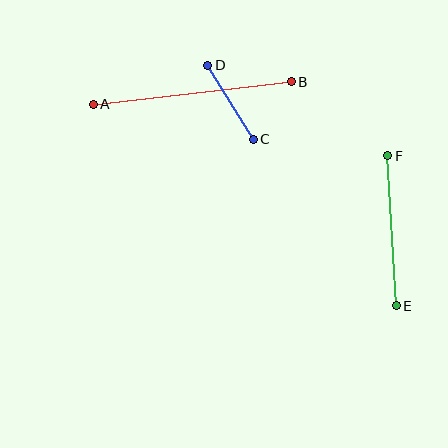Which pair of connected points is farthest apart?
Points A and B are farthest apart.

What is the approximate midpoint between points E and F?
The midpoint is at approximately (392, 231) pixels.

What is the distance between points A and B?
The distance is approximately 199 pixels.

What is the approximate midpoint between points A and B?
The midpoint is at approximately (192, 93) pixels.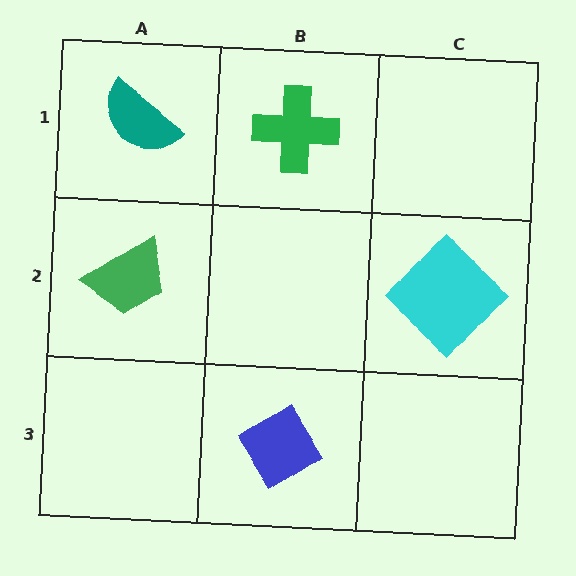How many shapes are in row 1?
2 shapes.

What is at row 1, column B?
A green cross.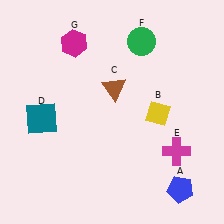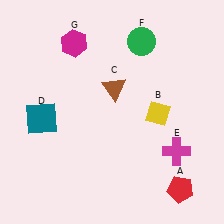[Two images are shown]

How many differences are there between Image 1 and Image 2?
There is 1 difference between the two images.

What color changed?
The pentagon (A) changed from blue in Image 1 to red in Image 2.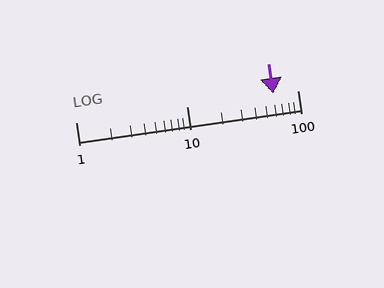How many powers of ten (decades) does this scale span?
The scale spans 2 decades, from 1 to 100.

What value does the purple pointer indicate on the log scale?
The pointer indicates approximately 61.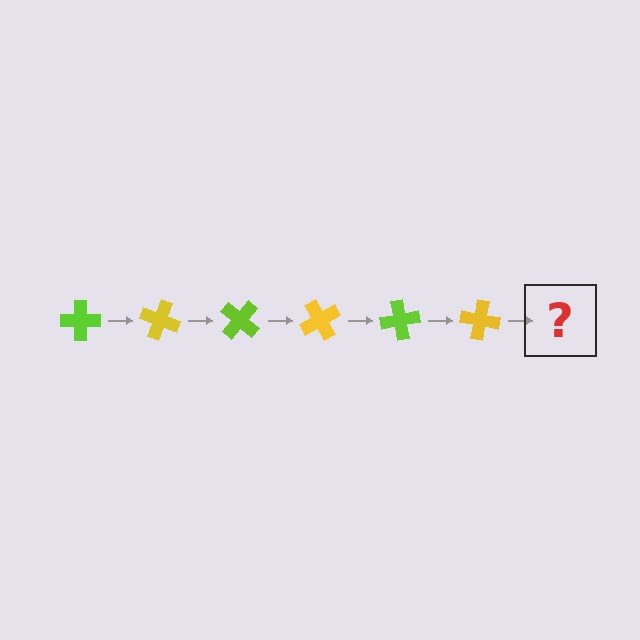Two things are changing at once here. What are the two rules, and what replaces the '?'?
The two rules are that it rotates 20 degrees each step and the color cycles through lime and yellow. The '?' should be a lime cross, rotated 120 degrees from the start.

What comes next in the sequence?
The next element should be a lime cross, rotated 120 degrees from the start.